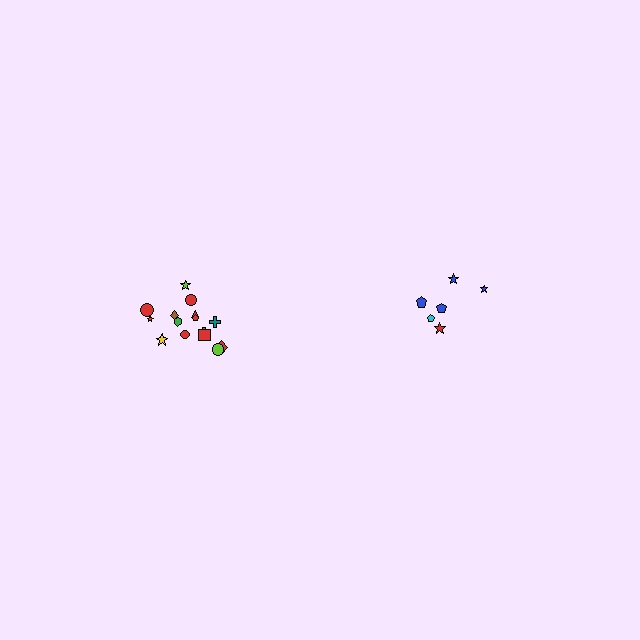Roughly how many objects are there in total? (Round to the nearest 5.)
Roughly 20 objects in total.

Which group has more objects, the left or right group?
The left group.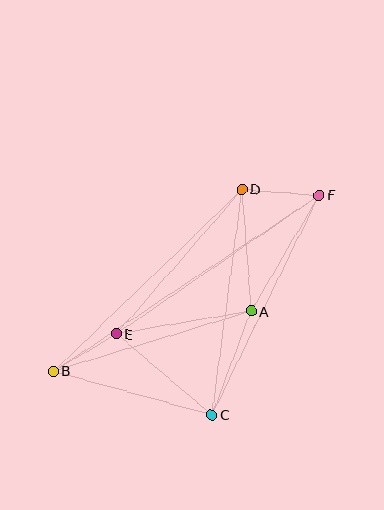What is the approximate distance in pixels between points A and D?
The distance between A and D is approximately 122 pixels.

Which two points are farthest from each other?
Points B and F are farthest from each other.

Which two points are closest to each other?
Points B and E are closest to each other.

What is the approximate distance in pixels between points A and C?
The distance between A and C is approximately 111 pixels.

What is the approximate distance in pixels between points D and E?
The distance between D and E is approximately 192 pixels.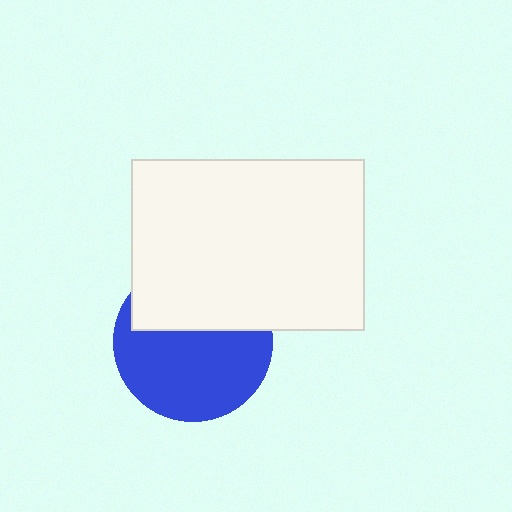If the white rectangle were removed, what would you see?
You would see the complete blue circle.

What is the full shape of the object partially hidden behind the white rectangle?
The partially hidden object is a blue circle.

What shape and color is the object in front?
The object in front is a white rectangle.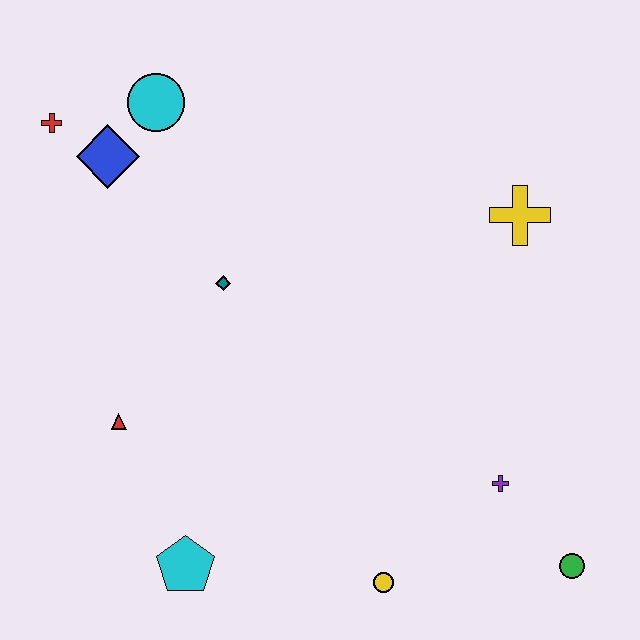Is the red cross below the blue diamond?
No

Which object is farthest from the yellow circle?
The red cross is farthest from the yellow circle.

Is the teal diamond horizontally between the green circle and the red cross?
Yes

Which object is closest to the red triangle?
The cyan pentagon is closest to the red triangle.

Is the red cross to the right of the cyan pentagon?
No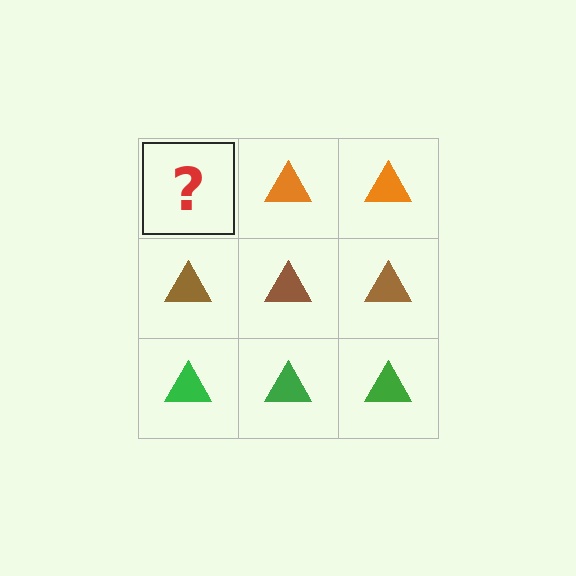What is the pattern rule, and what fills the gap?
The rule is that each row has a consistent color. The gap should be filled with an orange triangle.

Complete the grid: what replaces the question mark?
The question mark should be replaced with an orange triangle.